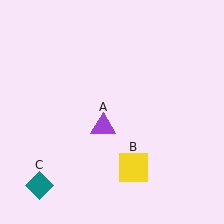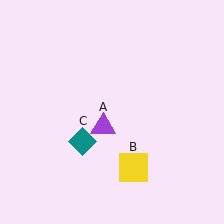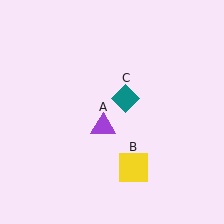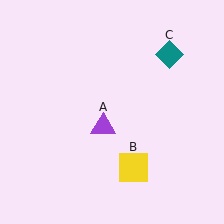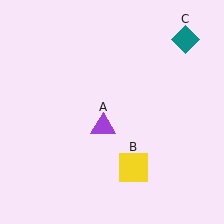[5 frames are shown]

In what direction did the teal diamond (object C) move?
The teal diamond (object C) moved up and to the right.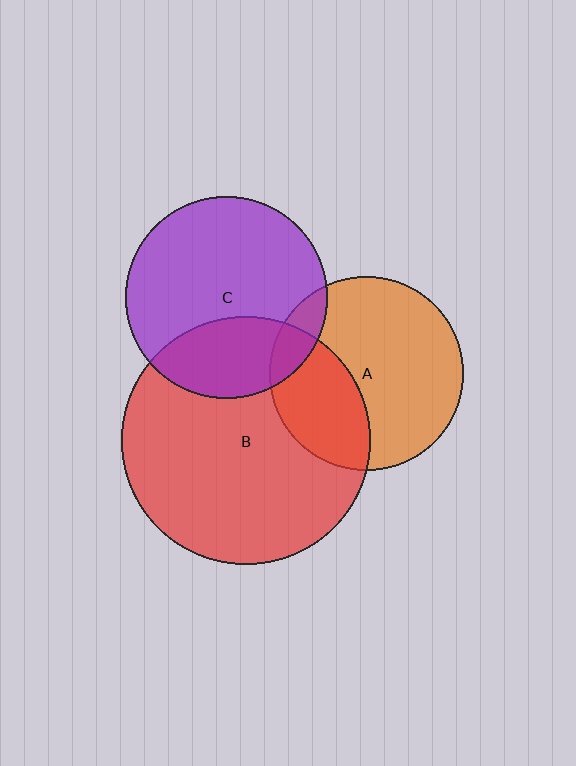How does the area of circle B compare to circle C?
Approximately 1.5 times.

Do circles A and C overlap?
Yes.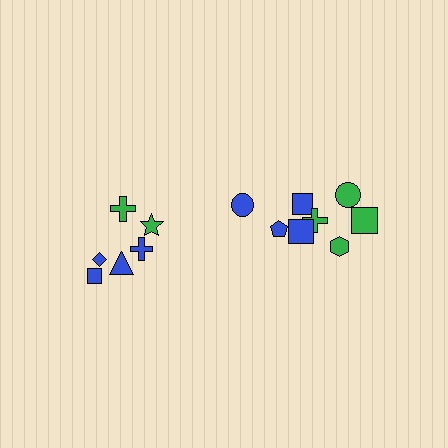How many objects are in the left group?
There are 6 objects.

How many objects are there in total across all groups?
There are 14 objects.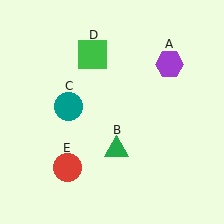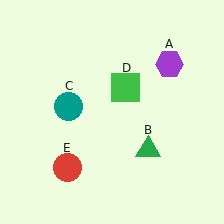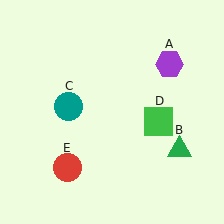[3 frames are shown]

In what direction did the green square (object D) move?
The green square (object D) moved down and to the right.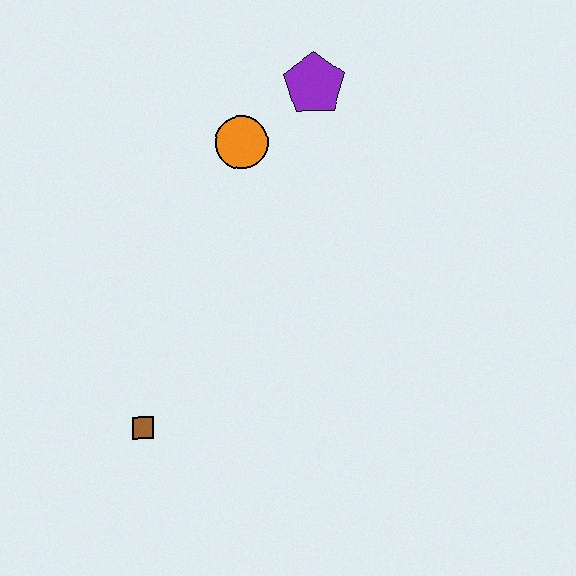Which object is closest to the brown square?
The orange circle is closest to the brown square.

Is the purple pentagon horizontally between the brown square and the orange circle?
No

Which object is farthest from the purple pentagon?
The brown square is farthest from the purple pentagon.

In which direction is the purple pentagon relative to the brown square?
The purple pentagon is above the brown square.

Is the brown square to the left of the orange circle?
Yes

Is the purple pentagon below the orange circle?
No